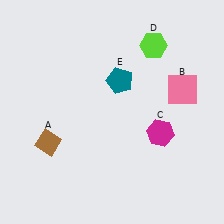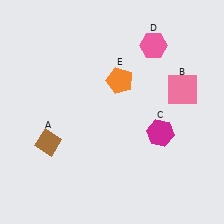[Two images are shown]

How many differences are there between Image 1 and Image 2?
There are 2 differences between the two images.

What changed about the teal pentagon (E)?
In Image 1, E is teal. In Image 2, it changed to orange.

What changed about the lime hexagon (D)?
In Image 1, D is lime. In Image 2, it changed to pink.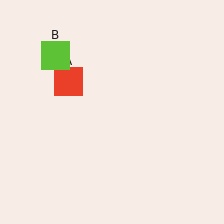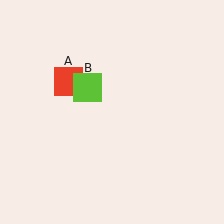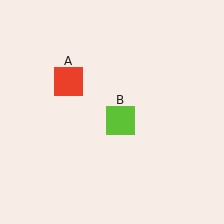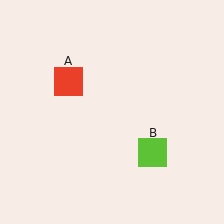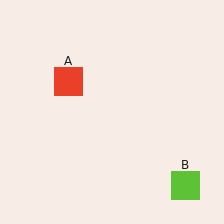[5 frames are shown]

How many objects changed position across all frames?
1 object changed position: lime square (object B).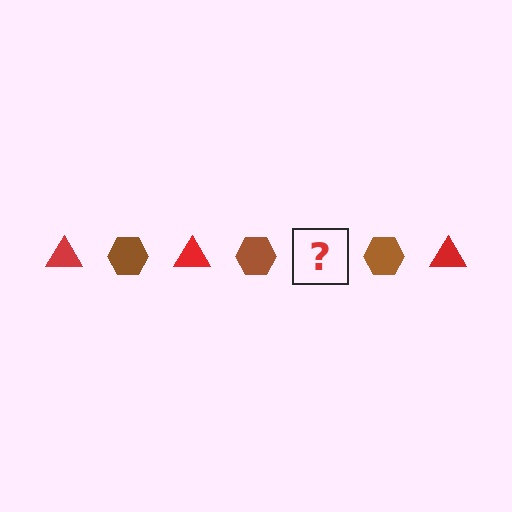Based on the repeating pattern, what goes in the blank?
The blank should be a red triangle.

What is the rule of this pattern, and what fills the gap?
The rule is that the pattern alternates between red triangle and brown hexagon. The gap should be filled with a red triangle.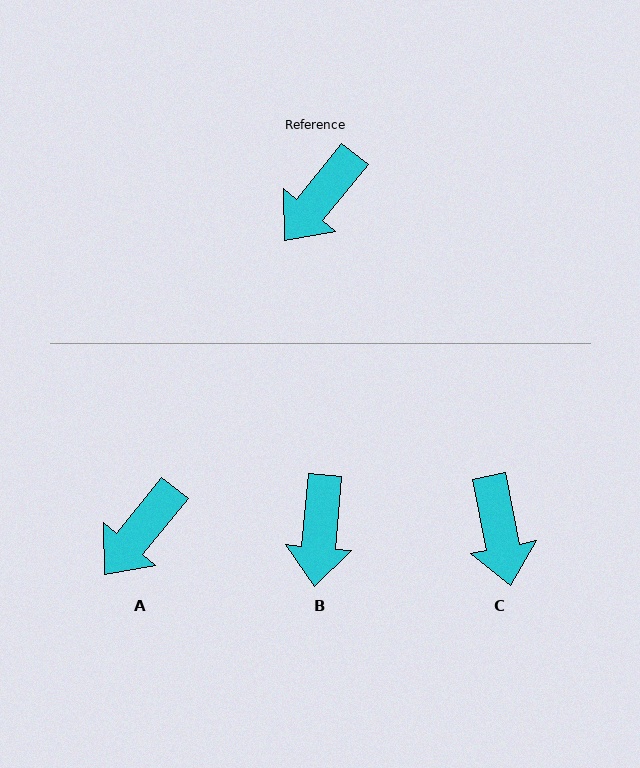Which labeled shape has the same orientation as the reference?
A.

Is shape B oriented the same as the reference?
No, it is off by about 33 degrees.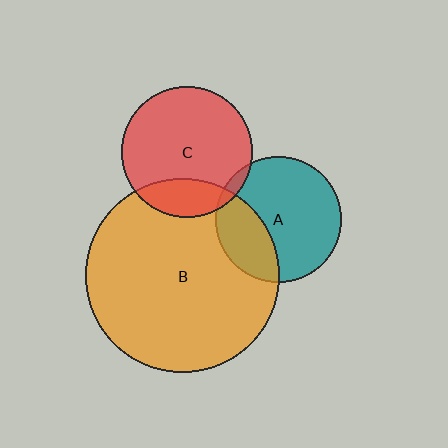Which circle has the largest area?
Circle B (orange).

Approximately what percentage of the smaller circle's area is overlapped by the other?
Approximately 20%.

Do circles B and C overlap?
Yes.